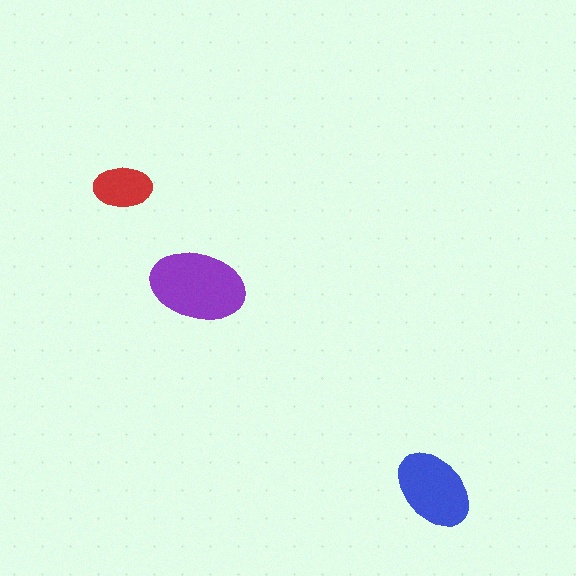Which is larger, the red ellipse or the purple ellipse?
The purple one.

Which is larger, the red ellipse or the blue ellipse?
The blue one.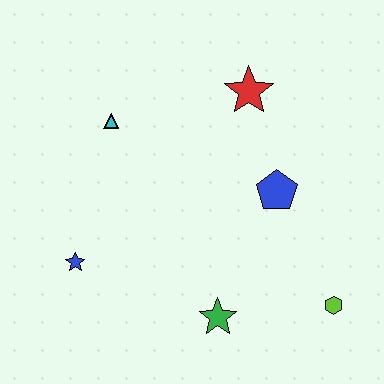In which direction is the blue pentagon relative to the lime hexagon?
The blue pentagon is above the lime hexagon.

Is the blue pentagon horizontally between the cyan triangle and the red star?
No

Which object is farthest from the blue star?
The lime hexagon is farthest from the blue star.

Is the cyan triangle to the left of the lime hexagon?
Yes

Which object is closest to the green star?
The lime hexagon is closest to the green star.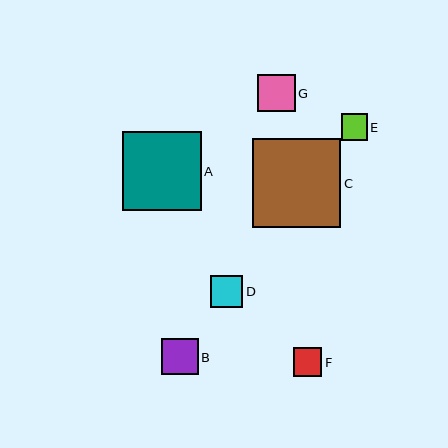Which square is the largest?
Square C is the largest with a size of approximately 88 pixels.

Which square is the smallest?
Square E is the smallest with a size of approximately 26 pixels.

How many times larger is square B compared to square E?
Square B is approximately 1.4 times the size of square E.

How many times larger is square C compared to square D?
Square C is approximately 2.7 times the size of square D.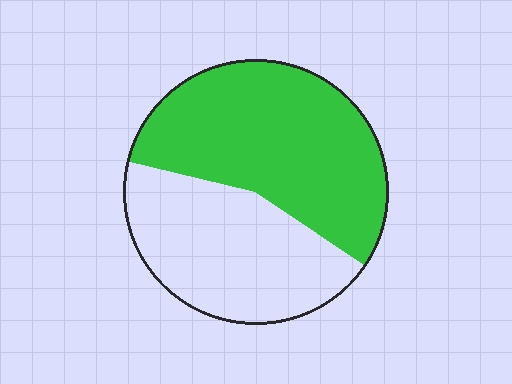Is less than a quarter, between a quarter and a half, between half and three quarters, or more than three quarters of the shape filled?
Between half and three quarters.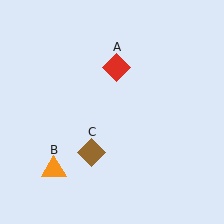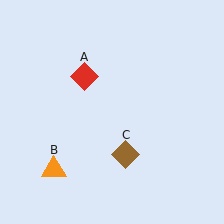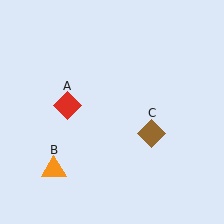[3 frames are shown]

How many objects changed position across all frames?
2 objects changed position: red diamond (object A), brown diamond (object C).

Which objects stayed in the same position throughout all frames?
Orange triangle (object B) remained stationary.